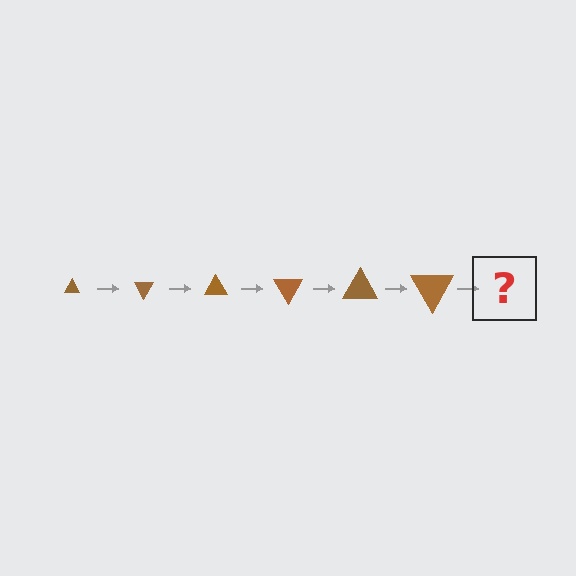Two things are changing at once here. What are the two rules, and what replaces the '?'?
The two rules are that the triangle grows larger each step and it rotates 60 degrees each step. The '?' should be a triangle, larger than the previous one and rotated 360 degrees from the start.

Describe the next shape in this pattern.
It should be a triangle, larger than the previous one and rotated 360 degrees from the start.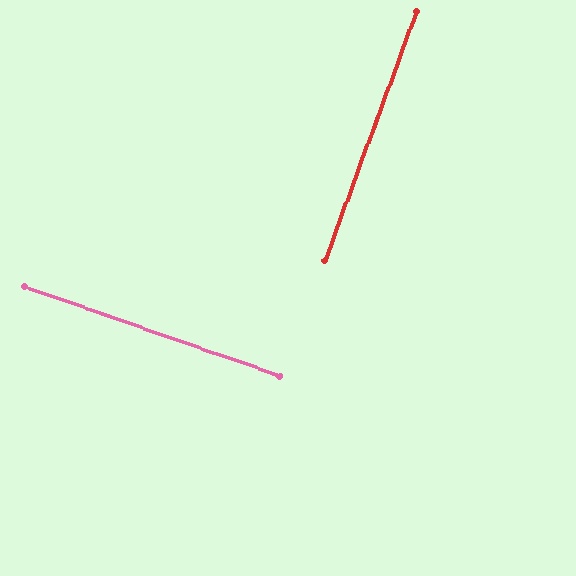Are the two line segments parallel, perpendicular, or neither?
Perpendicular — they meet at approximately 89°.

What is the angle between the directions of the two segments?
Approximately 89 degrees.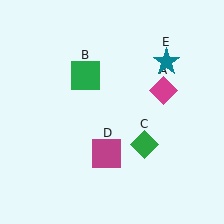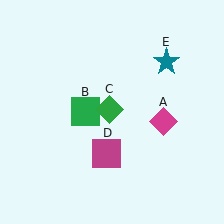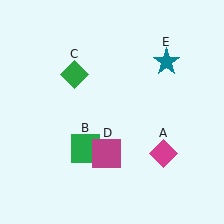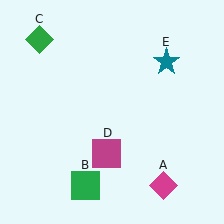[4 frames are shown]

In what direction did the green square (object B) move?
The green square (object B) moved down.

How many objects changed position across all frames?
3 objects changed position: magenta diamond (object A), green square (object B), green diamond (object C).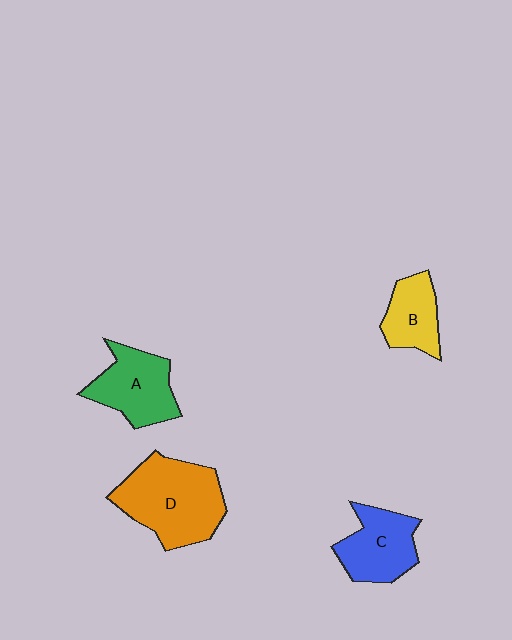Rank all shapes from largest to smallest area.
From largest to smallest: D (orange), A (green), C (blue), B (yellow).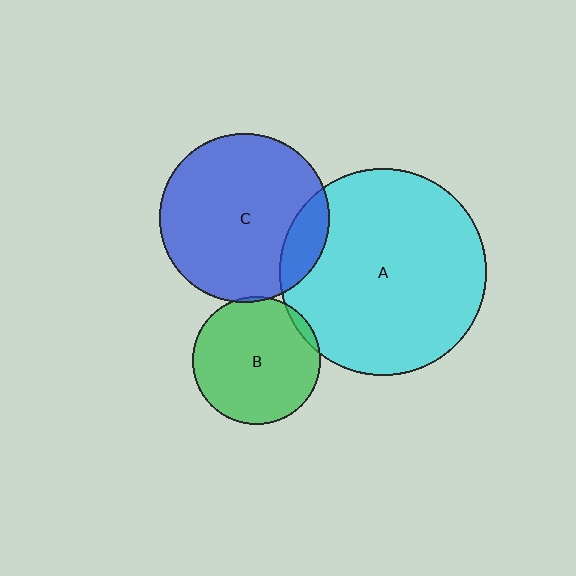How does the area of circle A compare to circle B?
Approximately 2.6 times.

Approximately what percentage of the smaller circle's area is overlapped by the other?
Approximately 5%.